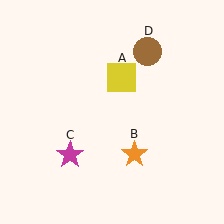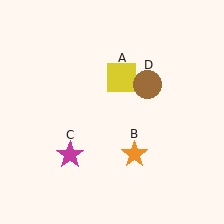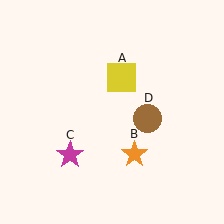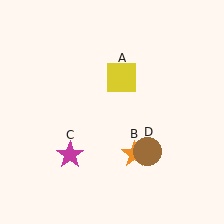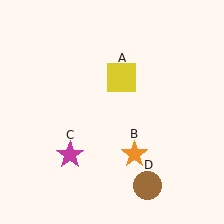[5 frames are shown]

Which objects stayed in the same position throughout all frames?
Yellow square (object A) and orange star (object B) and magenta star (object C) remained stationary.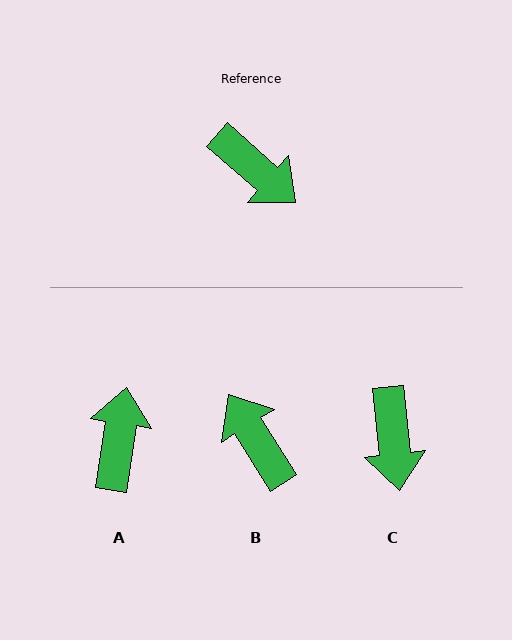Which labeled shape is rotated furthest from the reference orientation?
B, about 163 degrees away.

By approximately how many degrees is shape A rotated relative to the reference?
Approximately 123 degrees counter-clockwise.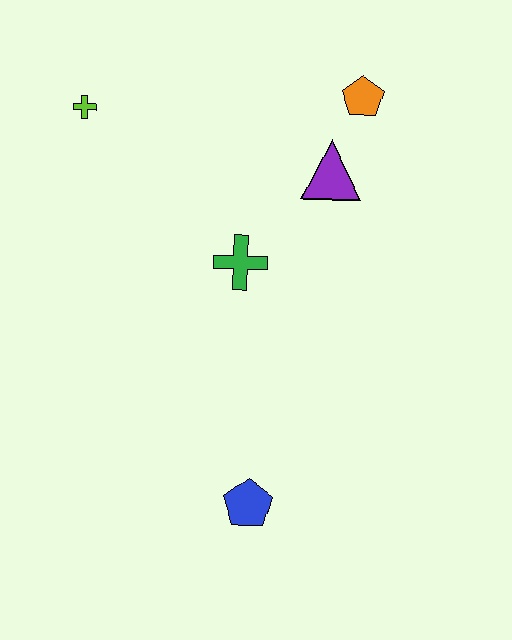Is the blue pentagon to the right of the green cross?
Yes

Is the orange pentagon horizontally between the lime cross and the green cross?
No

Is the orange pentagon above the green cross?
Yes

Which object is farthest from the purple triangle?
The blue pentagon is farthest from the purple triangle.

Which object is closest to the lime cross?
The green cross is closest to the lime cross.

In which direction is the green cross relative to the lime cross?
The green cross is to the right of the lime cross.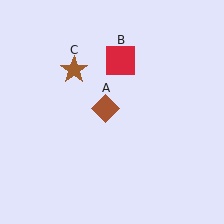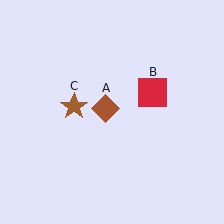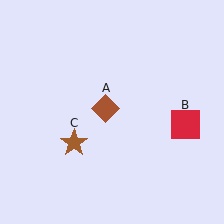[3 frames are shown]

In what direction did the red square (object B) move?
The red square (object B) moved down and to the right.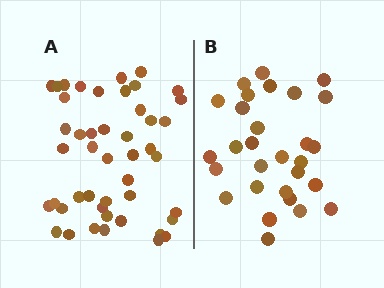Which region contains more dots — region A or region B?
Region A (the left region) has more dots.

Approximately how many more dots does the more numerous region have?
Region A has approximately 15 more dots than region B.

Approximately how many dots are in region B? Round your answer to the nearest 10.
About 30 dots. (The exact count is 29, which rounds to 30.)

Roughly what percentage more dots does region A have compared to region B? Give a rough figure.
About 60% more.